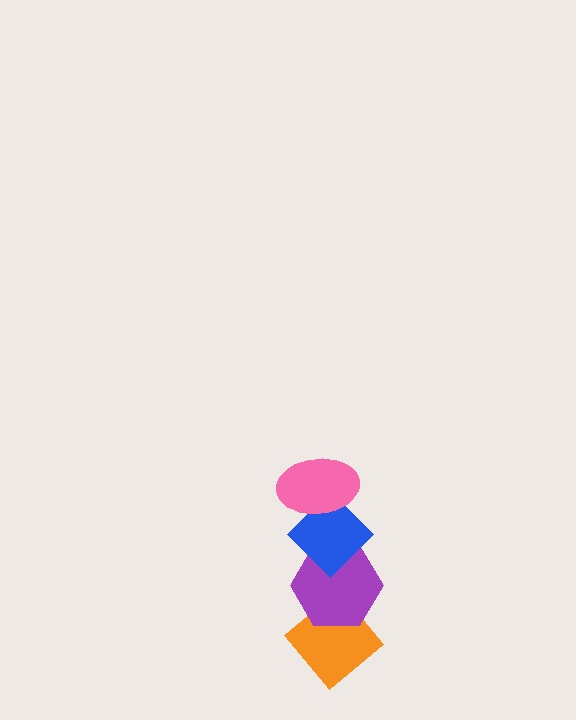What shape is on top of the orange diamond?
The purple hexagon is on top of the orange diamond.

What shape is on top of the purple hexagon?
The blue diamond is on top of the purple hexagon.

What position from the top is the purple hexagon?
The purple hexagon is 3rd from the top.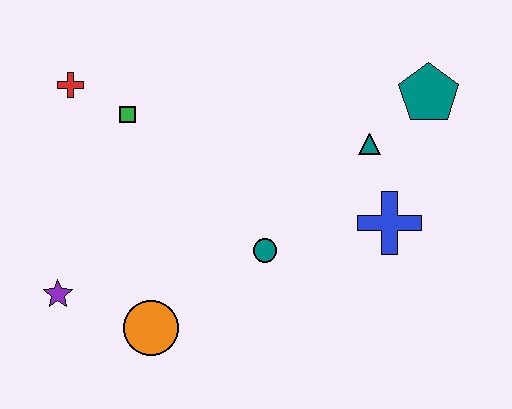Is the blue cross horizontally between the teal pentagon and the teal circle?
Yes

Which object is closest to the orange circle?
The purple star is closest to the orange circle.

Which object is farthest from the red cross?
The teal pentagon is farthest from the red cross.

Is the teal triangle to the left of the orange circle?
No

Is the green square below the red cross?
Yes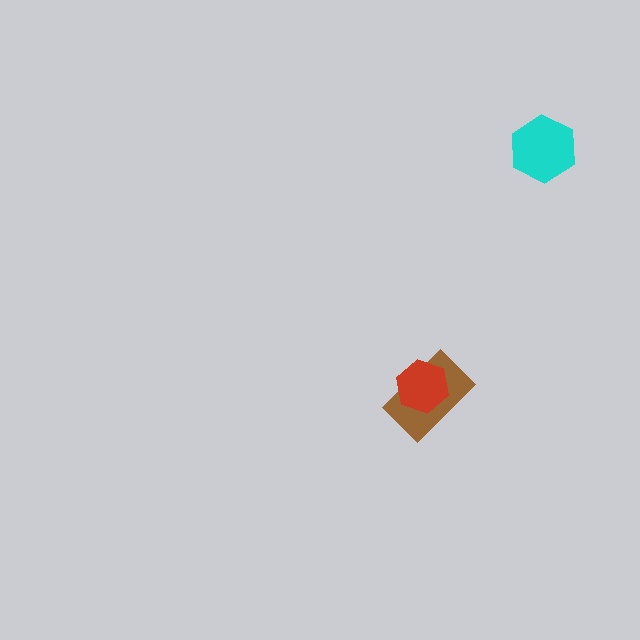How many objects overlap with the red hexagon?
1 object overlaps with the red hexagon.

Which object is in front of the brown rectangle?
The red hexagon is in front of the brown rectangle.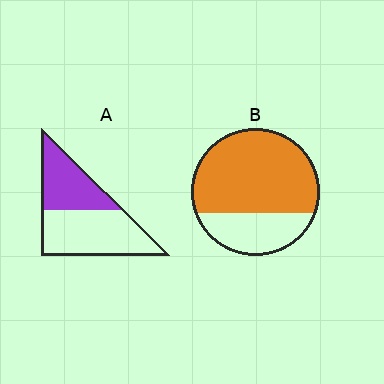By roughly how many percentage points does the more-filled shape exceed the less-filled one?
By roughly 30 percentage points (B over A).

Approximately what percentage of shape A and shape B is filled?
A is approximately 40% and B is approximately 70%.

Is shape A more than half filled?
No.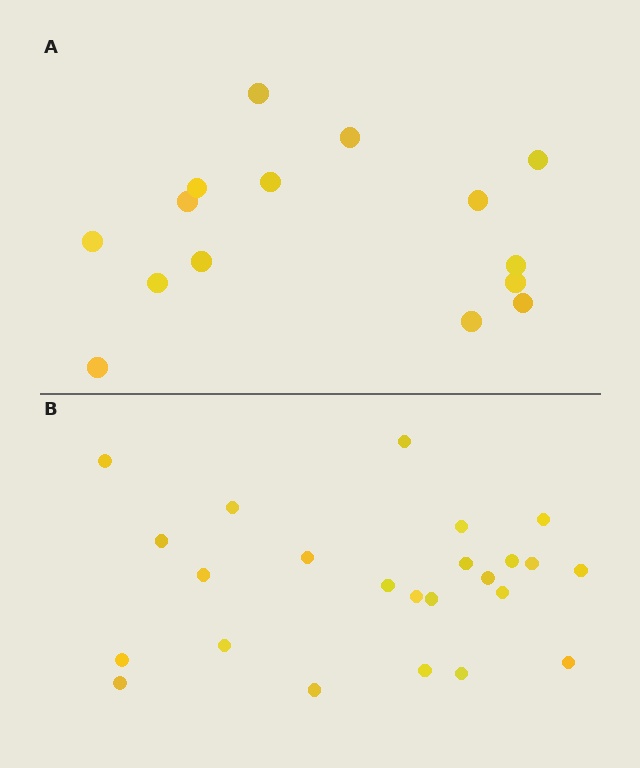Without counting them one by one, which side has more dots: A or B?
Region B (the bottom region) has more dots.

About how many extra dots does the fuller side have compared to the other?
Region B has roughly 8 or so more dots than region A.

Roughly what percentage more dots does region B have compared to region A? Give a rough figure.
About 60% more.